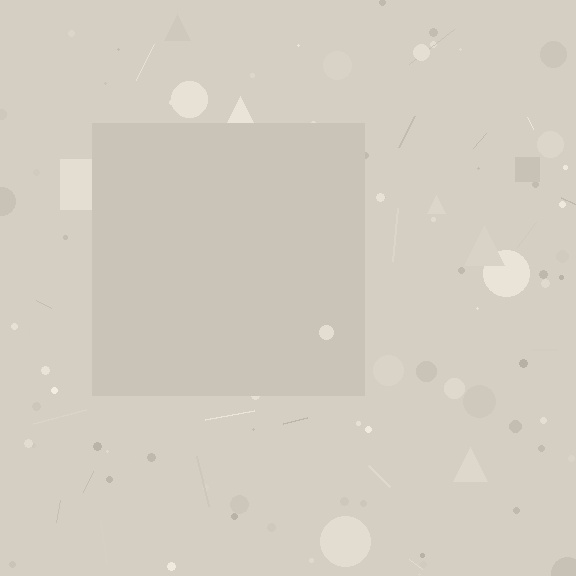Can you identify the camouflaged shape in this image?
The camouflaged shape is a square.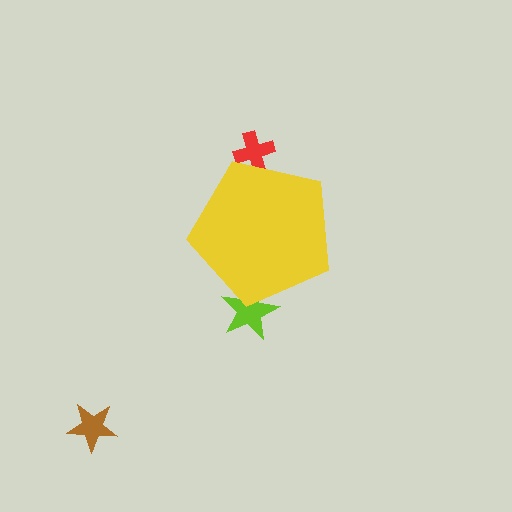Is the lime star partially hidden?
Yes, the lime star is partially hidden behind the yellow pentagon.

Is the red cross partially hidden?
Yes, the red cross is partially hidden behind the yellow pentagon.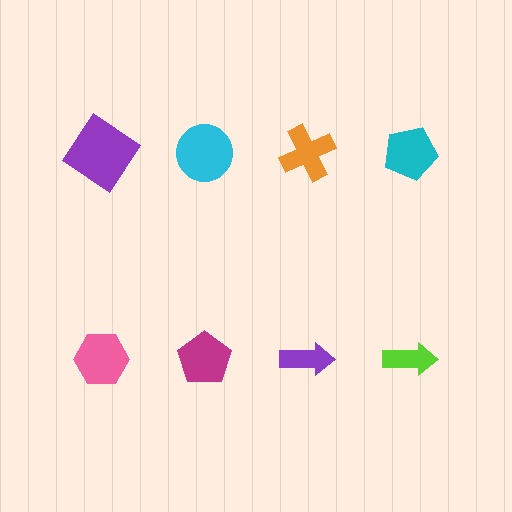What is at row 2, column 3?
A purple arrow.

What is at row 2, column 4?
A lime arrow.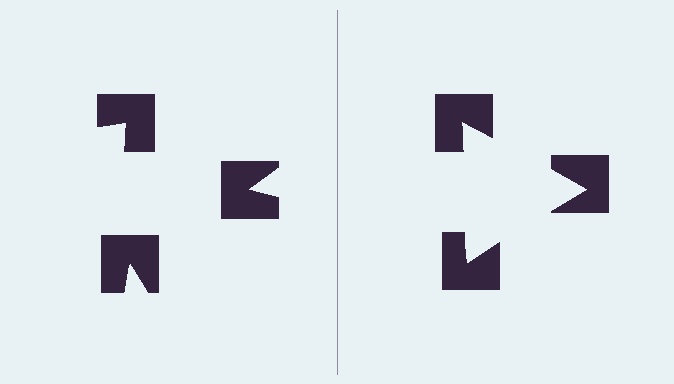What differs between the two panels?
The notched squares are positioned identically on both sides; only the wedge orientations differ. On the right they align to a triangle; on the left they are misaligned.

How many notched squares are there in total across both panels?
6 — 3 on each side.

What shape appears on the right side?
An illusory triangle.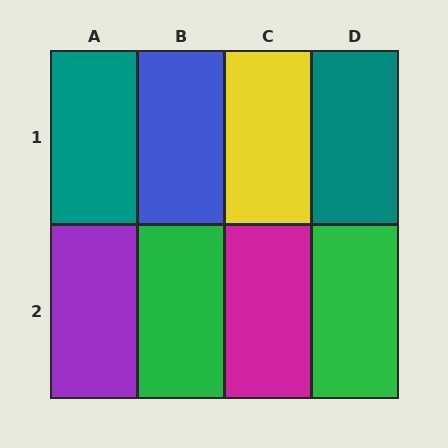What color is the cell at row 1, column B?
Blue.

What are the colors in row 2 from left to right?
Purple, green, magenta, green.